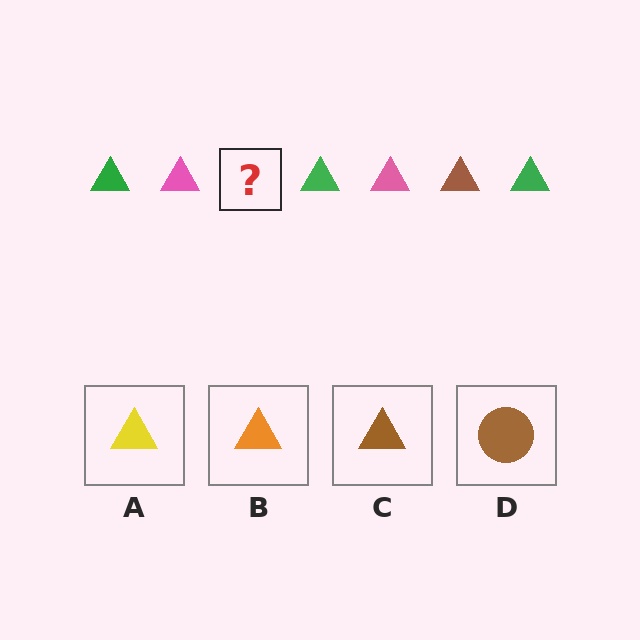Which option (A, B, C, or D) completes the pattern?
C.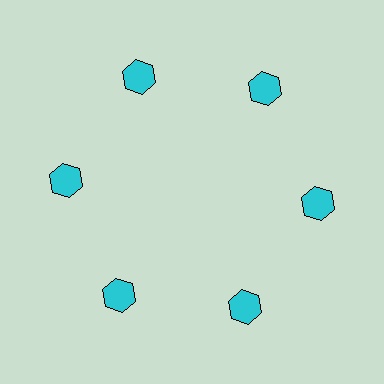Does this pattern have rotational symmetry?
Yes, this pattern has 6-fold rotational symmetry. It looks the same after rotating 60 degrees around the center.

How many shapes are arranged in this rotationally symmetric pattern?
There are 6 shapes, arranged in 6 groups of 1.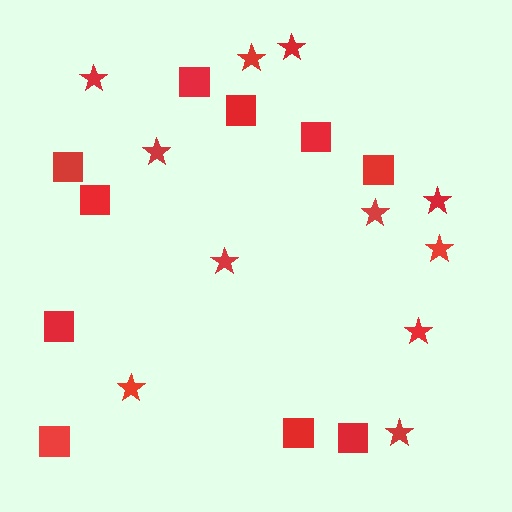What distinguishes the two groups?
There are 2 groups: one group of stars (11) and one group of squares (10).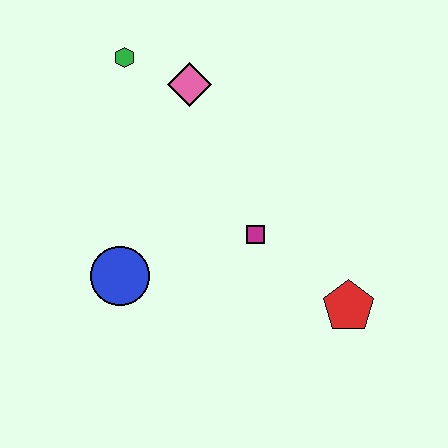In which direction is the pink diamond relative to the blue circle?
The pink diamond is above the blue circle.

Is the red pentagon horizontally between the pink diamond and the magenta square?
No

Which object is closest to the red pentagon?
The magenta square is closest to the red pentagon.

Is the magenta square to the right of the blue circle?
Yes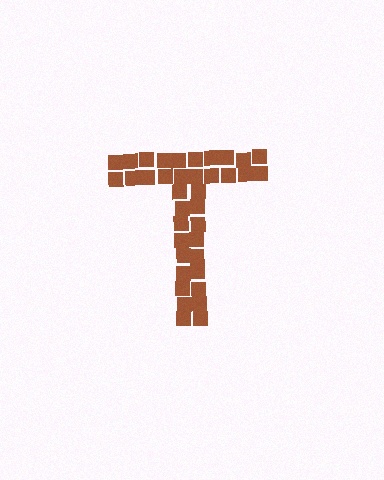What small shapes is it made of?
It is made of small squares.